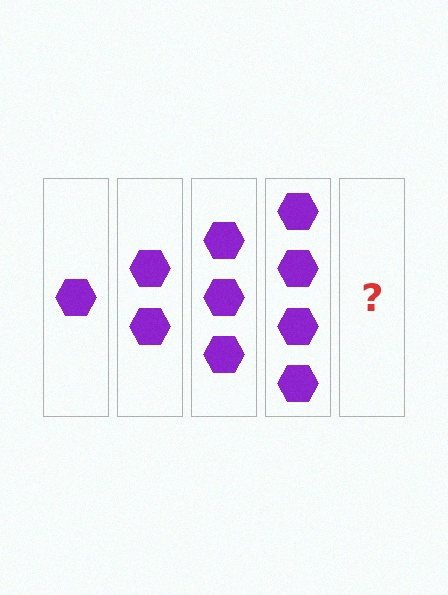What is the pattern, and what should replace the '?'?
The pattern is that each step adds one more hexagon. The '?' should be 5 hexagons.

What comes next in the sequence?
The next element should be 5 hexagons.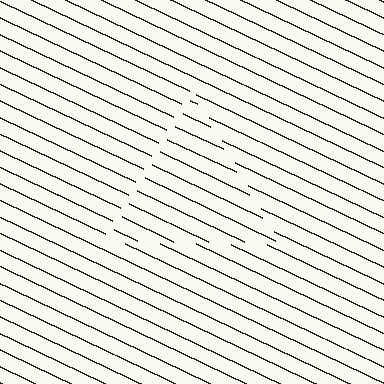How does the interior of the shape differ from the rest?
The interior of the shape contains the same grating, shifted by half a period — the contour is defined by the phase discontinuity where line-ends from the inner and outer gratings abut.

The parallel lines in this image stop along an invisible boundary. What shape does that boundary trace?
An illusory triangle. The interior of the shape contains the same grating, shifted by half a period — the contour is defined by the phase discontinuity where line-ends from the inner and outer gratings abut.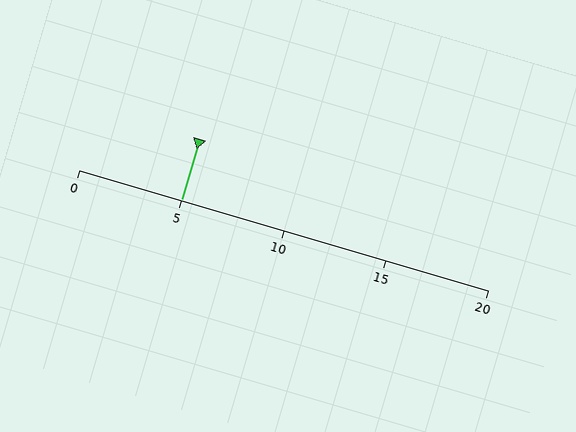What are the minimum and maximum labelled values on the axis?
The axis runs from 0 to 20.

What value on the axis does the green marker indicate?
The marker indicates approximately 5.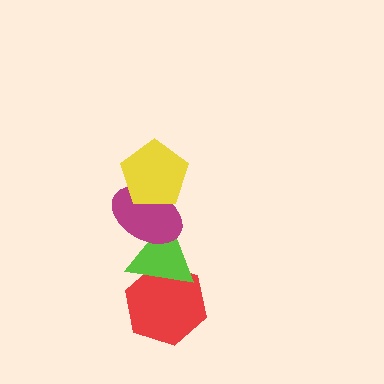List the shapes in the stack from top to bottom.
From top to bottom: the yellow pentagon, the magenta ellipse, the lime triangle, the red hexagon.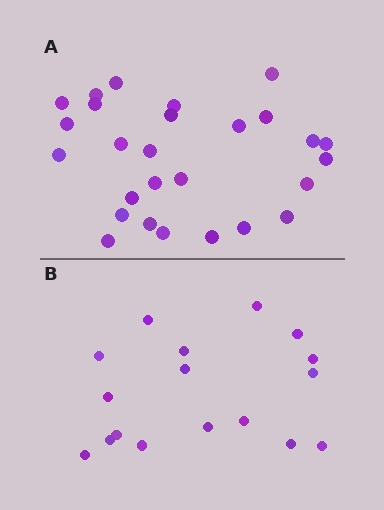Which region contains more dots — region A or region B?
Region A (the top region) has more dots.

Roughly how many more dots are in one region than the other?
Region A has roughly 10 or so more dots than region B.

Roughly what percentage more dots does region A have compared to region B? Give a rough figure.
About 60% more.